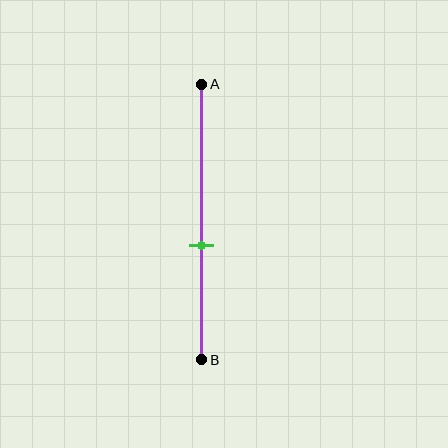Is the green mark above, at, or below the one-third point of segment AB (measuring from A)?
The green mark is below the one-third point of segment AB.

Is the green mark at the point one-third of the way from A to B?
No, the mark is at about 60% from A, not at the 33% one-third point.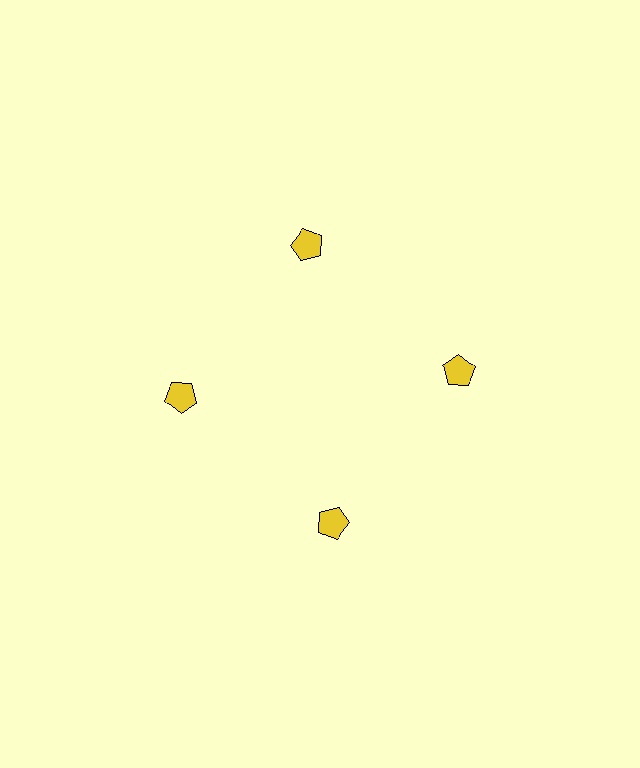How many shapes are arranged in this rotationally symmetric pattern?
There are 4 shapes, arranged in 4 groups of 1.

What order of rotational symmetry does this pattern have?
This pattern has 4-fold rotational symmetry.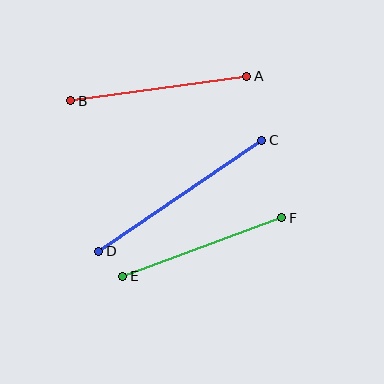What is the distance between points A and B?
The distance is approximately 178 pixels.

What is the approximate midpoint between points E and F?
The midpoint is at approximately (202, 247) pixels.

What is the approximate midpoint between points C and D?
The midpoint is at approximately (180, 196) pixels.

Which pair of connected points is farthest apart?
Points C and D are farthest apart.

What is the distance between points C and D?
The distance is approximately 197 pixels.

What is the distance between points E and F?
The distance is approximately 169 pixels.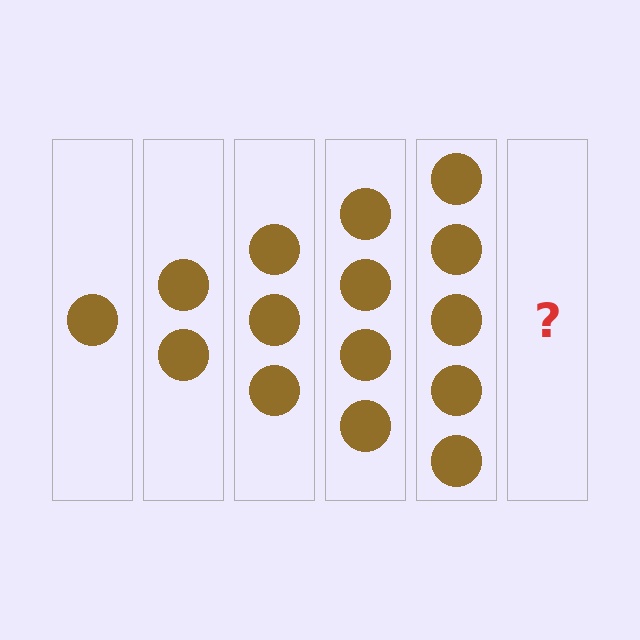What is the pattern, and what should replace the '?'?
The pattern is that each step adds one more circle. The '?' should be 6 circles.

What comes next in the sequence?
The next element should be 6 circles.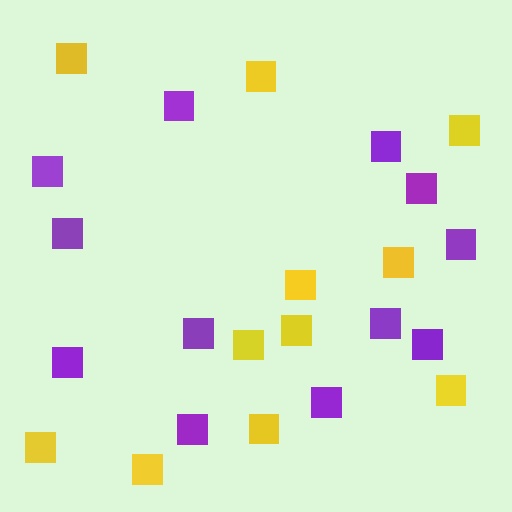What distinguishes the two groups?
There are 2 groups: one group of purple squares (12) and one group of yellow squares (11).